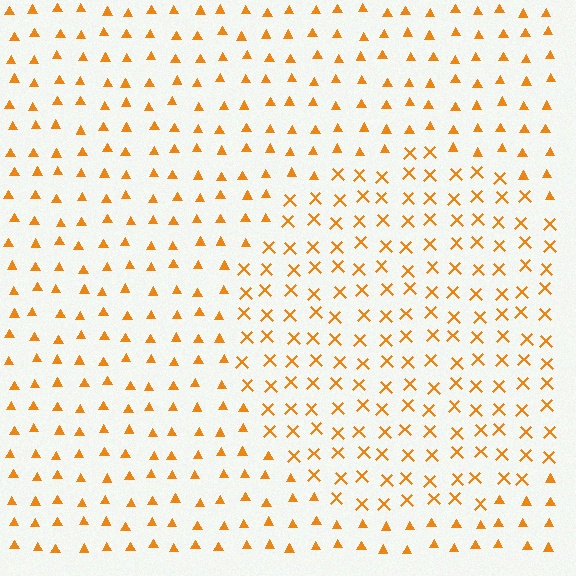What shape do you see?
I see a circle.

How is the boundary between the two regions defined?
The boundary is defined by a change in element shape: X marks inside vs. triangles outside. All elements share the same color and spacing.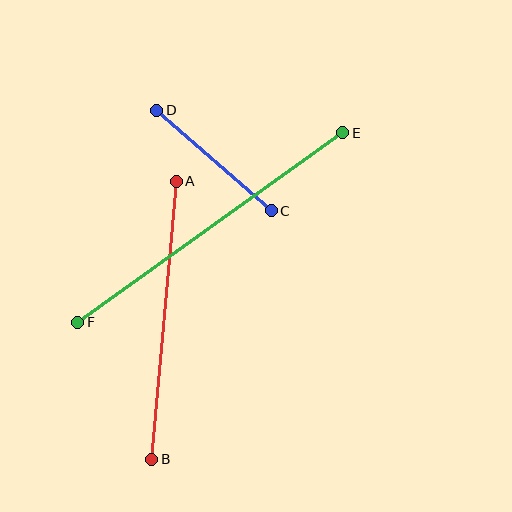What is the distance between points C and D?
The distance is approximately 152 pixels.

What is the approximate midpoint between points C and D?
The midpoint is at approximately (214, 160) pixels.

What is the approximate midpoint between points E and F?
The midpoint is at approximately (210, 227) pixels.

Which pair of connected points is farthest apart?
Points E and F are farthest apart.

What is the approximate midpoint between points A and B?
The midpoint is at approximately (164, 320) pixels.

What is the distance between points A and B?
The distance is approximately 279 pixels.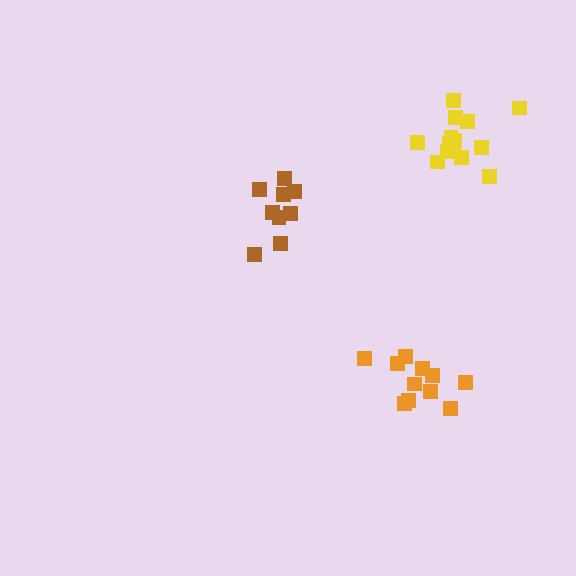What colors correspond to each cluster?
The clusters are colored: yellow, brown, orange.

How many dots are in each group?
Group 1: 15 dots, Group 2: 9 dots, Group 3: 11 dots (35 total).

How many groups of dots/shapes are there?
There are 3 groups.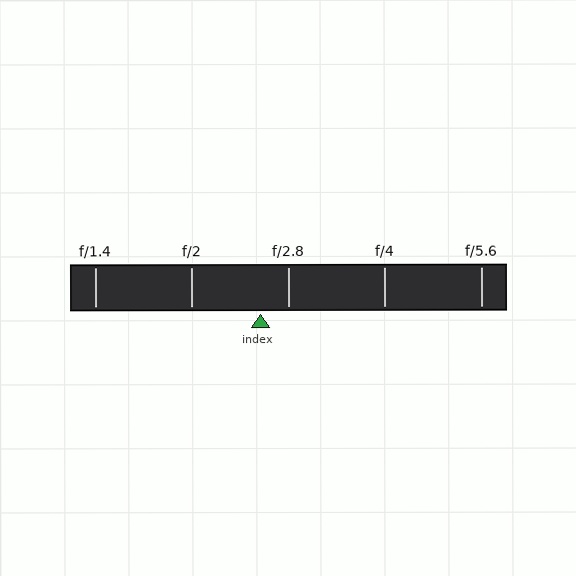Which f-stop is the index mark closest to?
The index mark is closest to f/2.8.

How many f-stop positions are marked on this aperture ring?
There are 5 f-stop positions marked.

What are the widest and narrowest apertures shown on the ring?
The widest aperture shown is f/1.4 and the narrowest is f/5.6.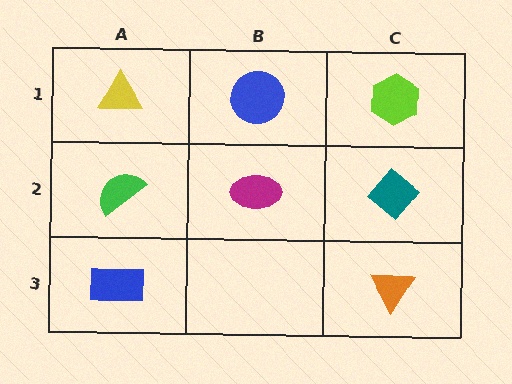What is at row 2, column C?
A teal diamond.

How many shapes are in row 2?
3 shapes.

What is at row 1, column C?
A lime hexagon.